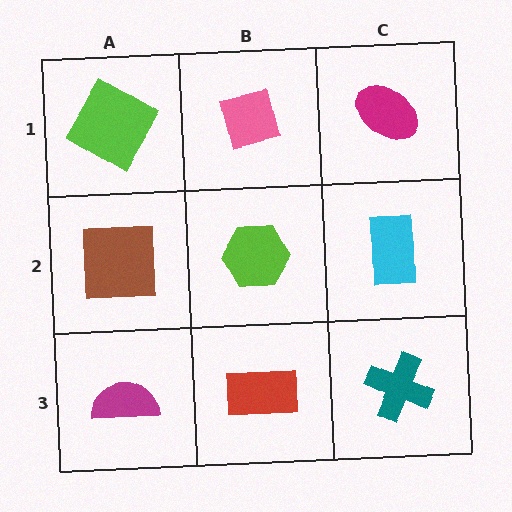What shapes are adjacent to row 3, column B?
A lime hexagon (row 2, column B), a magenta semicircle (row 3, column A), a teal cross (row 3, column C).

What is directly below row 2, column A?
A magenta semicircle.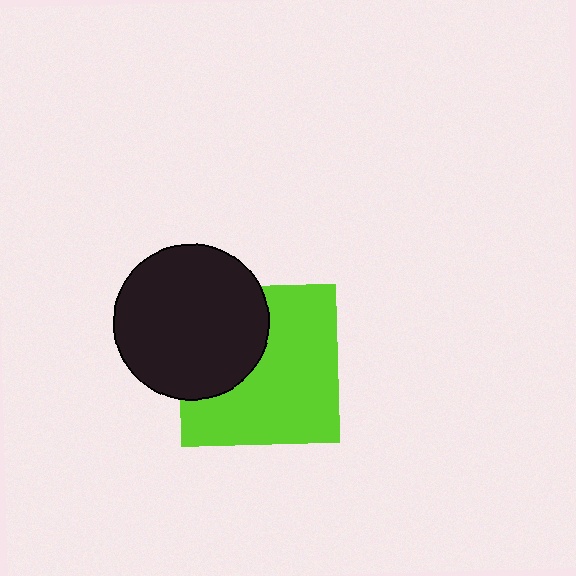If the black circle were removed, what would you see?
You would see the complete lime square.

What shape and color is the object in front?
The object in front is a black circle.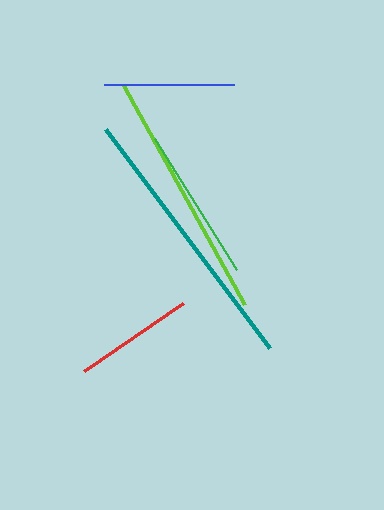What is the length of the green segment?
The green segment is approximately 155 pixels long.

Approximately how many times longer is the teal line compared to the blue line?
The teal line is approximately 2.1 times the length of the blue line.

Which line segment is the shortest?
The red line is the shortest at approximately 120 pixels.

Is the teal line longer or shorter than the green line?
The teal line is longer than the green line.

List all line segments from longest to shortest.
From longest to shortest: teal, lime, green, blue, red.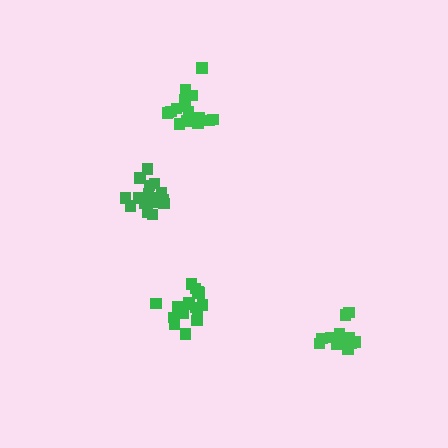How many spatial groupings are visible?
There are 4 spatial groupings.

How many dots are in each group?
Group 1: 16 dots, Group 2: 16 dots, Group 3: 16 dots, Group 4: 11 dots (59 total).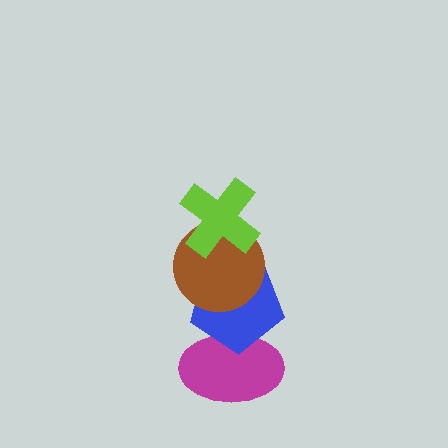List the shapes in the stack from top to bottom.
From top to bottom: the lime cross, the brown circle, the blue pentagon, the magenta ellipse.